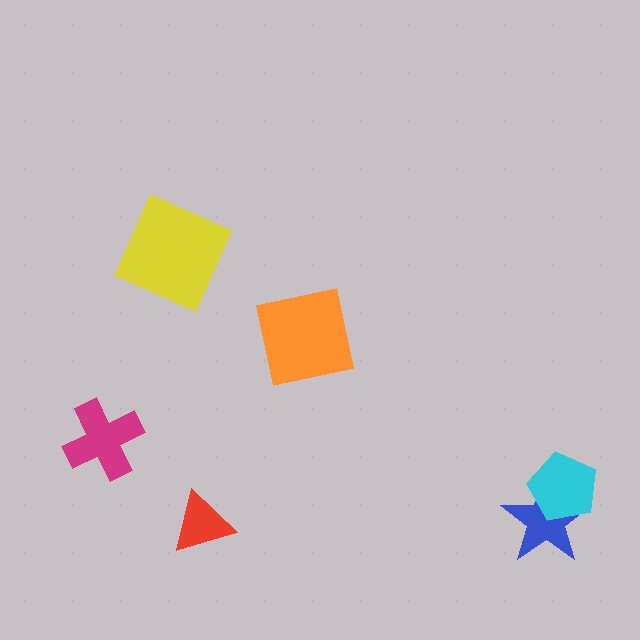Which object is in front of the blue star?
The cyan pentagon is in front of the blue star.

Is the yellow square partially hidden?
No, no other shape covers it.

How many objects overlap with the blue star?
1 object overlaps with the blue star.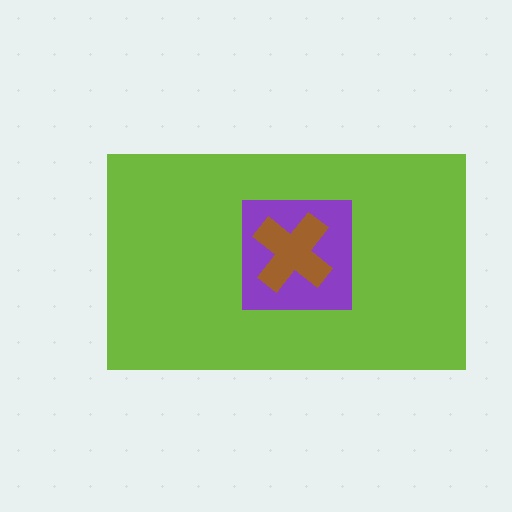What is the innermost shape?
The brown cross.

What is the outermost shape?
The lime rectangle.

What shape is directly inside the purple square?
The brown cross.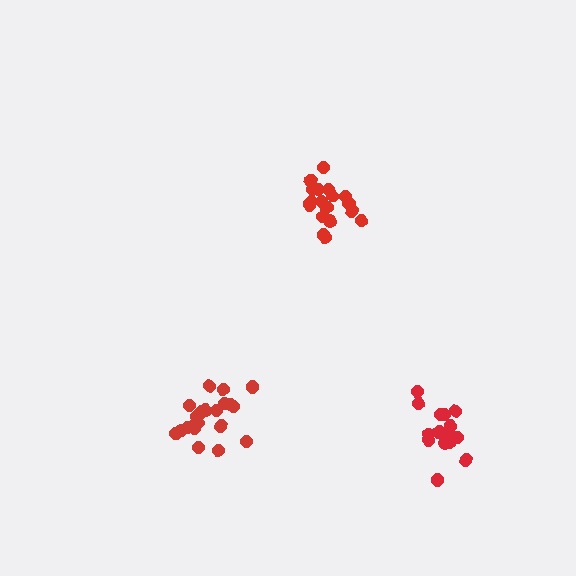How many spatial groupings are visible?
There are 3 spatial groupings.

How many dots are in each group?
Group 1: 19 dots, Group 2: 21 dots, Group 3: 16 dots (56 total).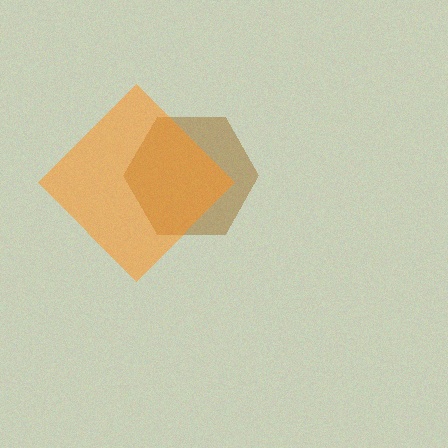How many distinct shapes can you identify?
There are 2 distinct shapes: a brown hexagon, an orange diamond.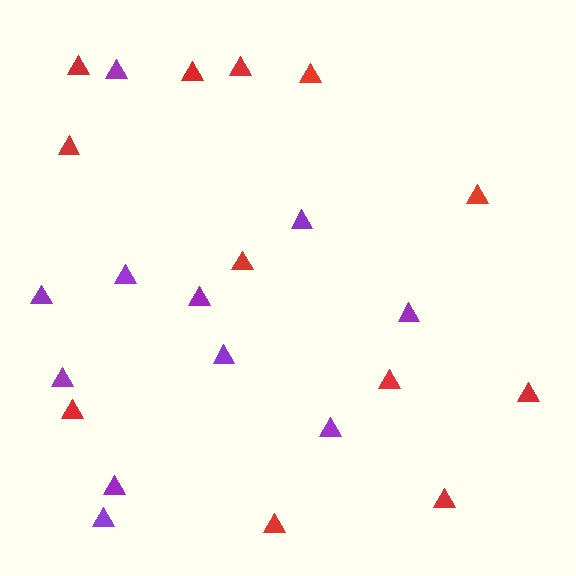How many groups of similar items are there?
There are 2 groups: one group of purple triangles (11) and one group of red triangles (12).